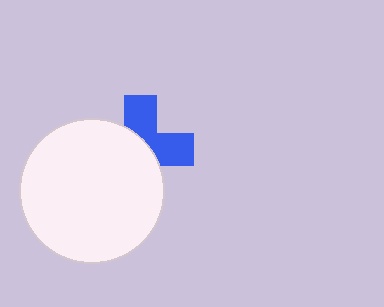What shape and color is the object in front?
The object in front is a white circle.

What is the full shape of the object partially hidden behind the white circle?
The partially hidden object is a blue cross.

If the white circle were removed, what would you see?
You would see the complete blue cross.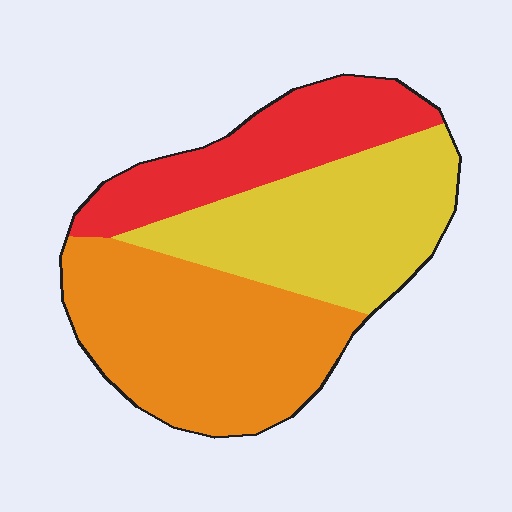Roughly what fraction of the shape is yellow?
Yellow takes up about one third (1/3) of the shape.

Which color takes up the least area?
Red, at roughly 25%.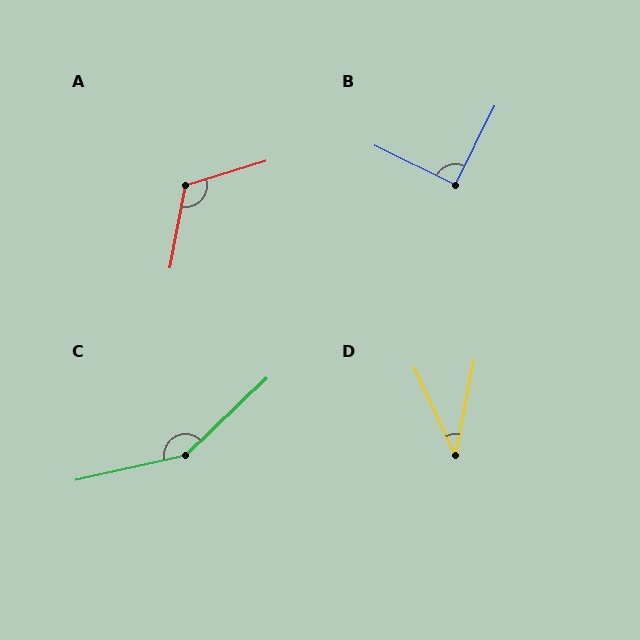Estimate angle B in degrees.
Approximately 91 degrees.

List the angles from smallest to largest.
D (36°), B (91°), A (118°), C (149°).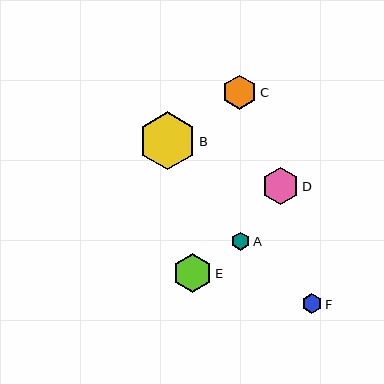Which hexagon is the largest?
Hexagon B is the largest with a size of approximately 58 pixels.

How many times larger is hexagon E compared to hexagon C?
Hexagon E is approximately 1.1 times the size of hexagon C.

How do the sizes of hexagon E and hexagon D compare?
Hexagon E and hexagon D are approximately the same size.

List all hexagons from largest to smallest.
From largest to smallest: B, E, D, C, F, A.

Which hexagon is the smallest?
Hexagon A is the smallest with a size of approximately 18 pixels.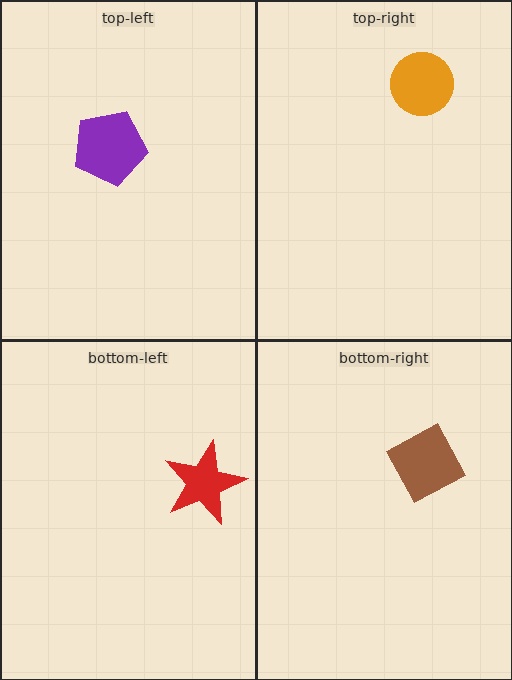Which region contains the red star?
The bottom-left region.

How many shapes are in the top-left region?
1.